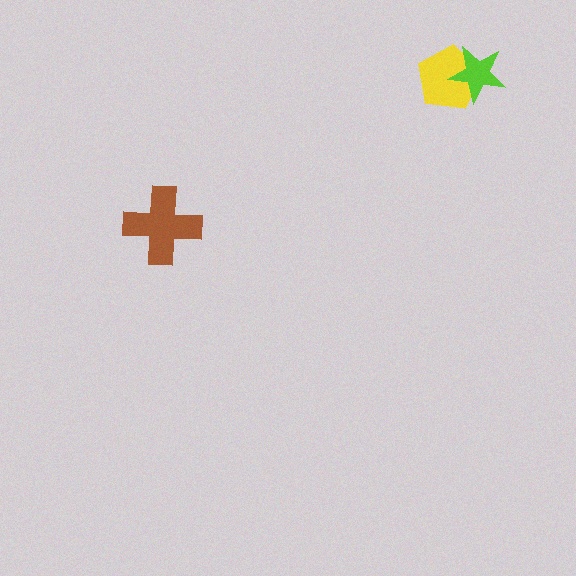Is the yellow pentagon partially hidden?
Yes, it is partially covered by another shape.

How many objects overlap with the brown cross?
0 objects overlap with the brown cross.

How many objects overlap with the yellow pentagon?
1 object overlaps with the yellow pentagon.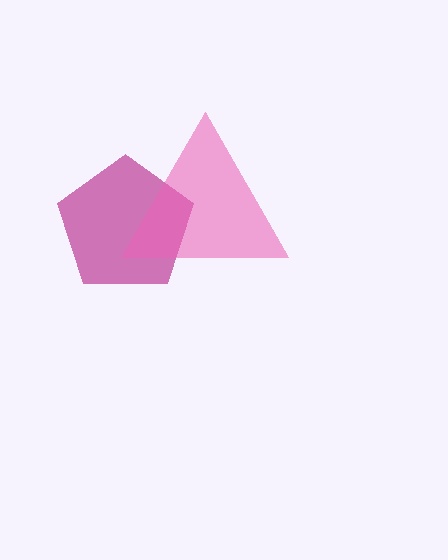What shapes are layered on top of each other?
The layered shapes are: a magenta pentagon, a pink triangle.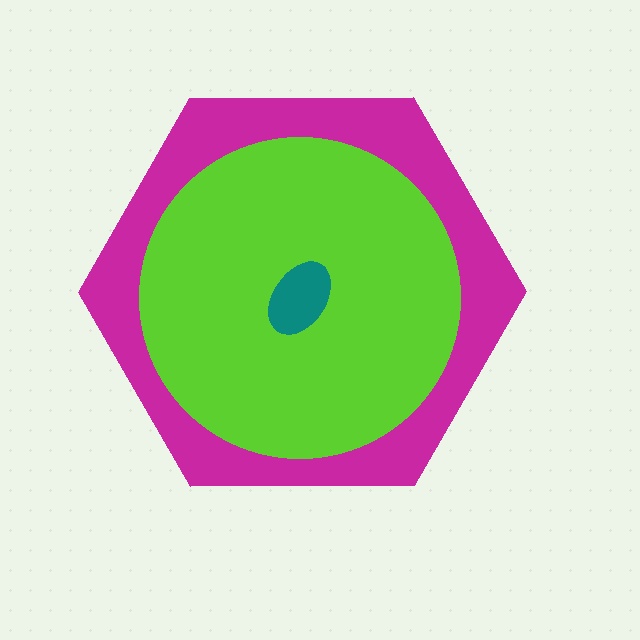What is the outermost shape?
The magenta hexagon.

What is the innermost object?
The teal ellipse.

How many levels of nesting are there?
3.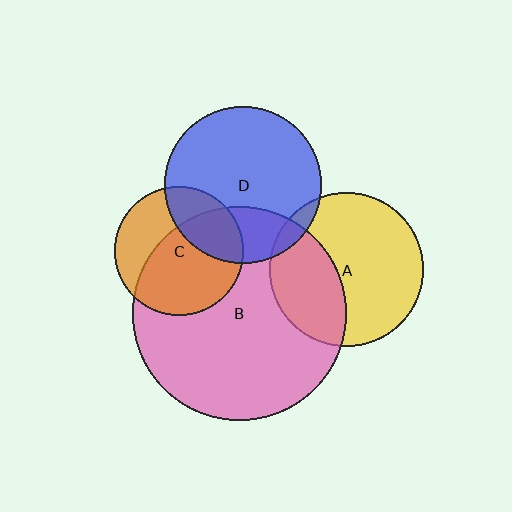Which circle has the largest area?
Circle B (pink).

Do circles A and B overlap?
Yes.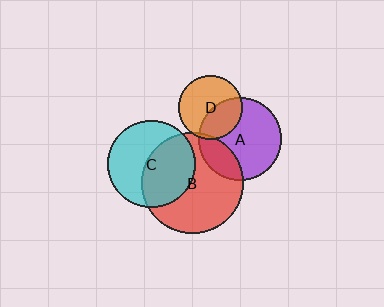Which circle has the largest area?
Circle B (red).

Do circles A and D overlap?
Yes.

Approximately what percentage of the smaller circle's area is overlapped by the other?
Approximately 40%.